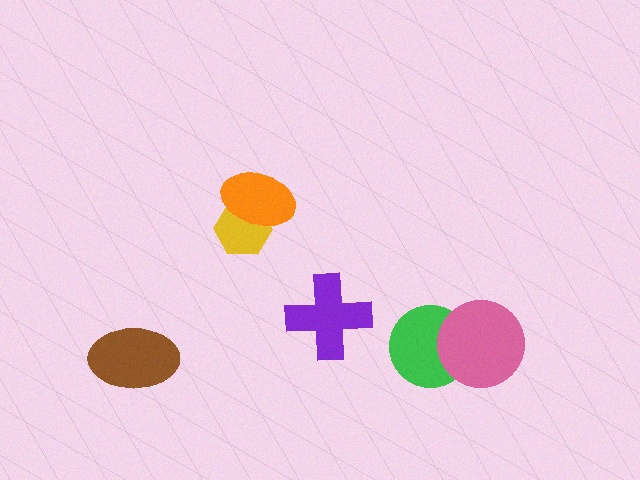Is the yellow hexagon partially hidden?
Yes, it is partially covered by another shape.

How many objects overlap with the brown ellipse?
0 objects overlap with the brown ellipse.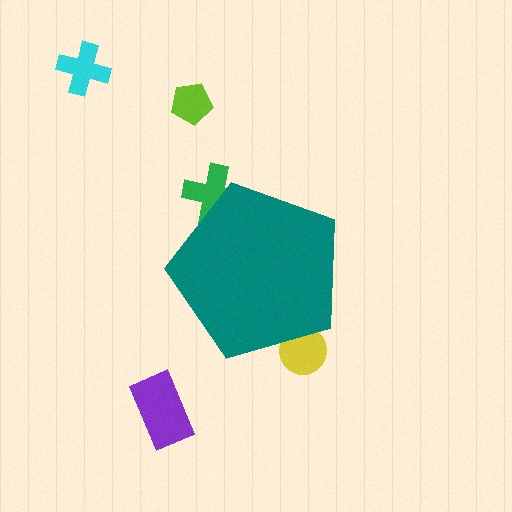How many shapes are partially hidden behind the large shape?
2 shapes are partially hidden.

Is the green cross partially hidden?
Yes, the green cross is partially hidden behind the teal pentagon.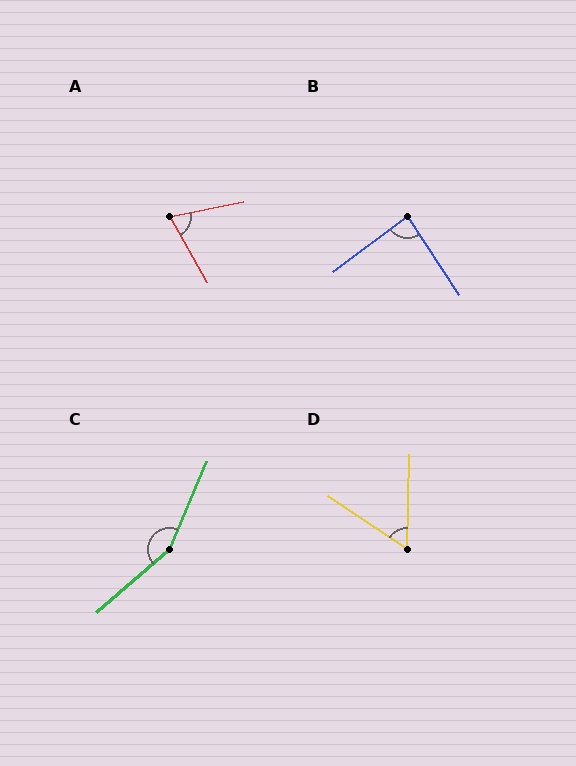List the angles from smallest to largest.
D (57°), A (72°), B (86°), C (154°).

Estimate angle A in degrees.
Approximately 72 degrees.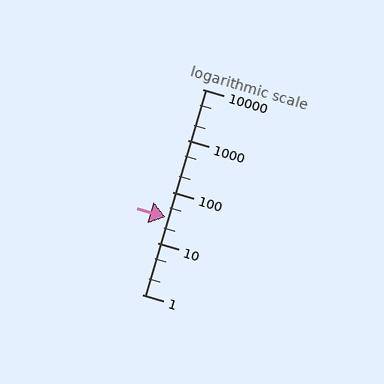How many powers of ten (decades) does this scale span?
The scale spans 4 decades, from 1 to 10000.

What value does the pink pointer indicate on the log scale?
The pointer indicates approximately 32.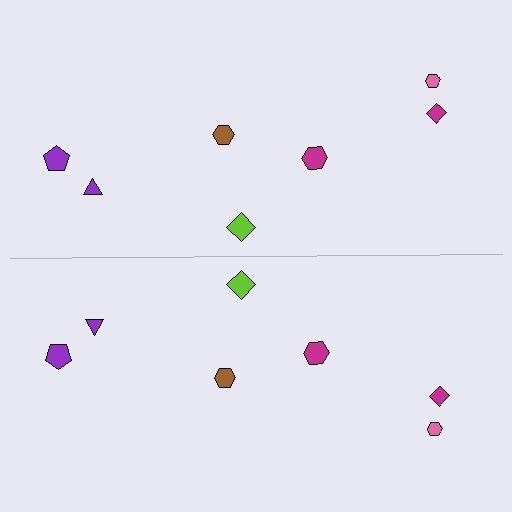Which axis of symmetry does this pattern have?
The pattern has a horizontal axis of symmetry running through the center of the image.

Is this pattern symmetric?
Yes, this pattern has bilateral (reflection) symmetry.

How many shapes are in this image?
There are 14 shapes in this image.